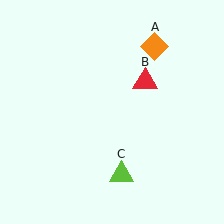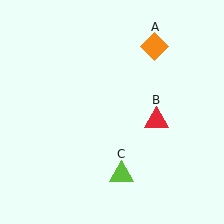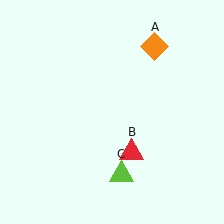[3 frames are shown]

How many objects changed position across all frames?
1 object changed position: red triangle (object B).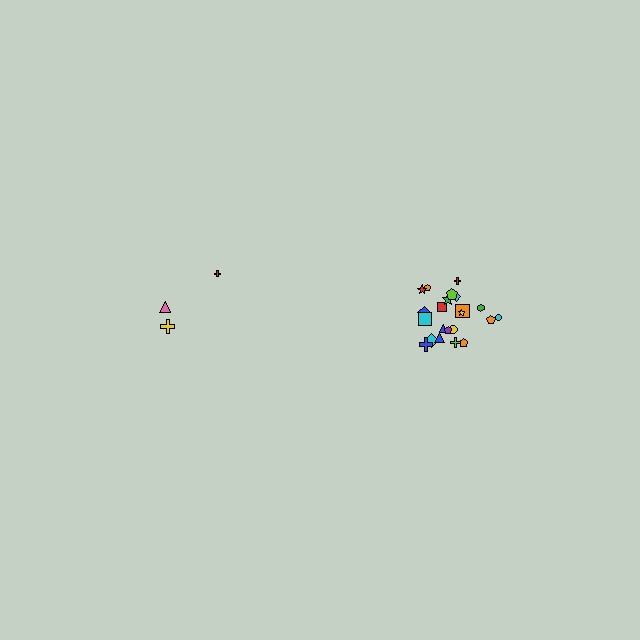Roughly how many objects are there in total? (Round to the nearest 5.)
Roughly 25 objects in total.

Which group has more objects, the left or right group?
The right group.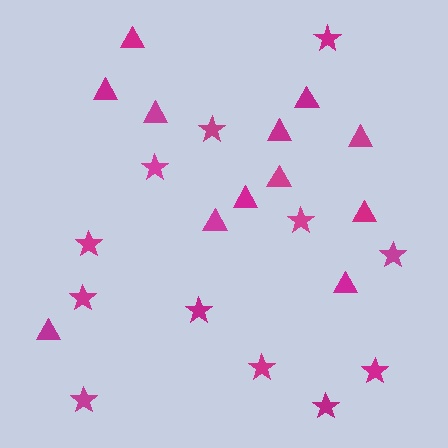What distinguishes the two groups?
There are 2 groups: one group of stars (12) and one group of triangles (12).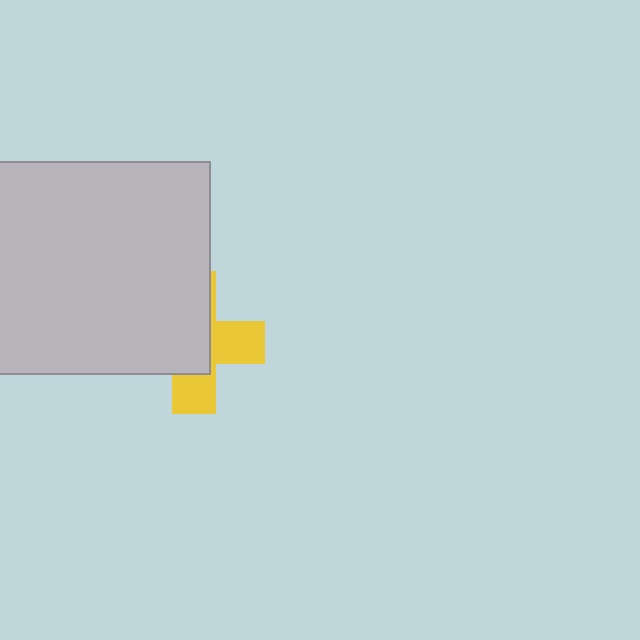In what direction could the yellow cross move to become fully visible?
The yellow cross could move right. That would shift it out from behind the light gray square entirely.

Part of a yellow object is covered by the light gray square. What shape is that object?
It is a cross.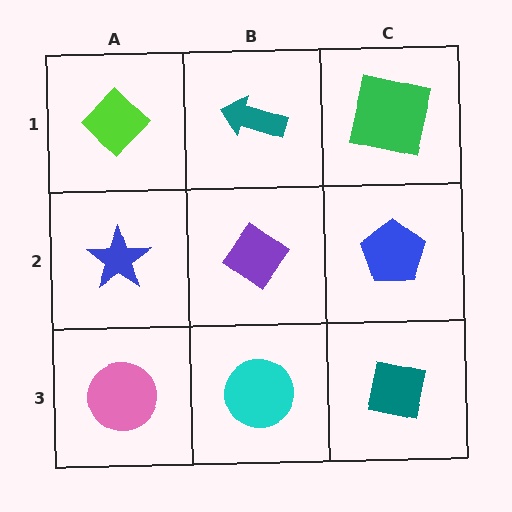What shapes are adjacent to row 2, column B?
A teal arrow (row 1, column B), a cyan circle (row 3, column B), a blue star (row 2, column A), a blue pentagon (row 2, column C).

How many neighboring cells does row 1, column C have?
2.